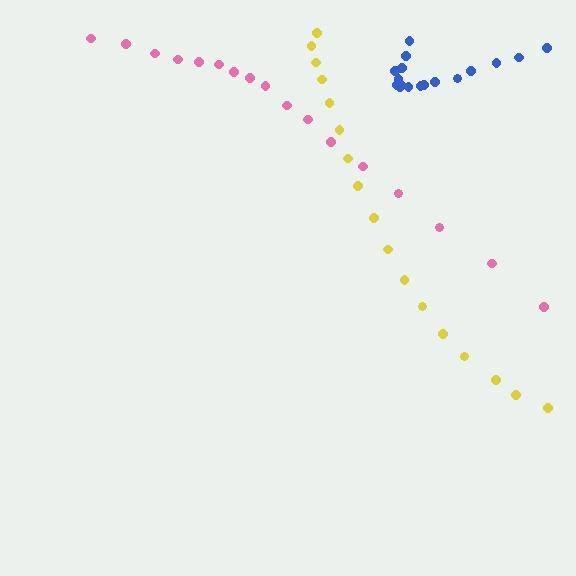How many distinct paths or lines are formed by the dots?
There are 3 distinct paths.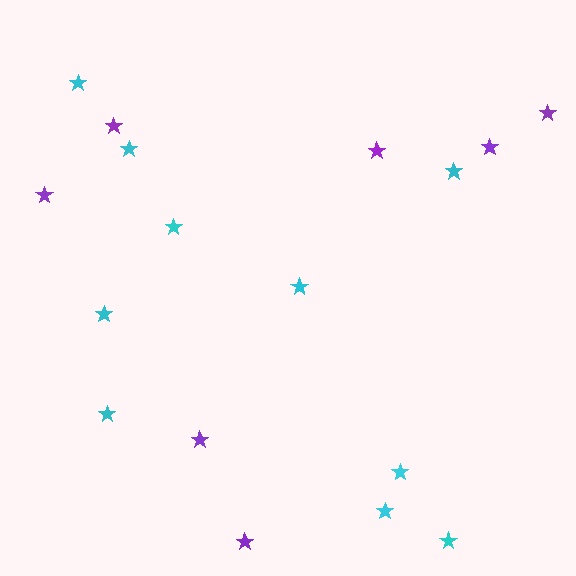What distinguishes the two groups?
There are 2 groups: one group of cyan stars (10) and one group of purple stars (7).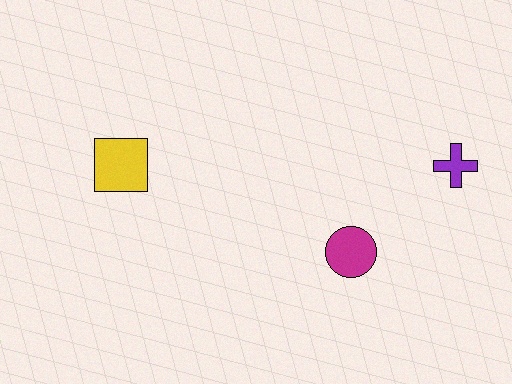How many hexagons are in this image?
There are no hexagons.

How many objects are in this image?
There are 3 objects.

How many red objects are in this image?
There are no red objects.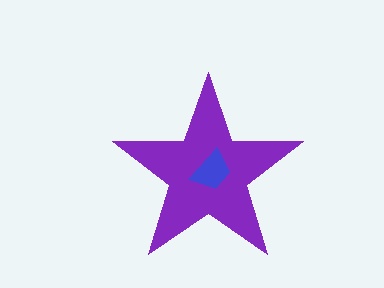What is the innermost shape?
The blue trapezoid.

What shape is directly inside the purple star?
The blue trapezoid.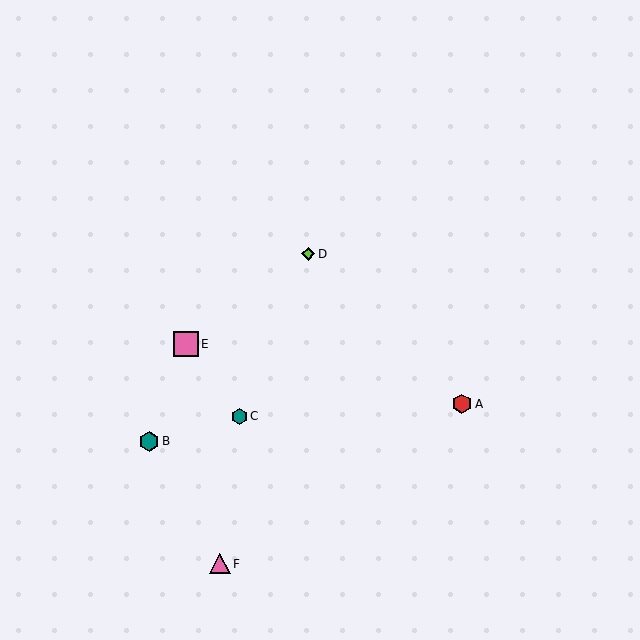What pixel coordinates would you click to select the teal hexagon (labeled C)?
Click at (239, 416) to select the teal hexagon C.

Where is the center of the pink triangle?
The center of the pink triangle is at (220, 564).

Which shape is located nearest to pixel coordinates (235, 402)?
The teal hexagon (labeled C) at (239, 416) is nearest to that location.